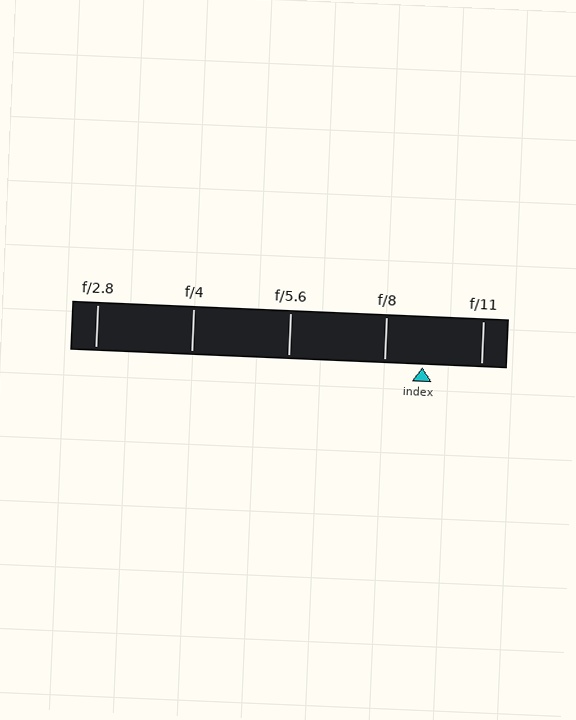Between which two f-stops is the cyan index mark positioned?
The index mark is between f/8 and f/11.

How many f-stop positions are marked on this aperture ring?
There are 5 f-stop positions marked.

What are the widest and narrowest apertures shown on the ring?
The widest aperture shown is f/2.8 and the narrowest is f/11.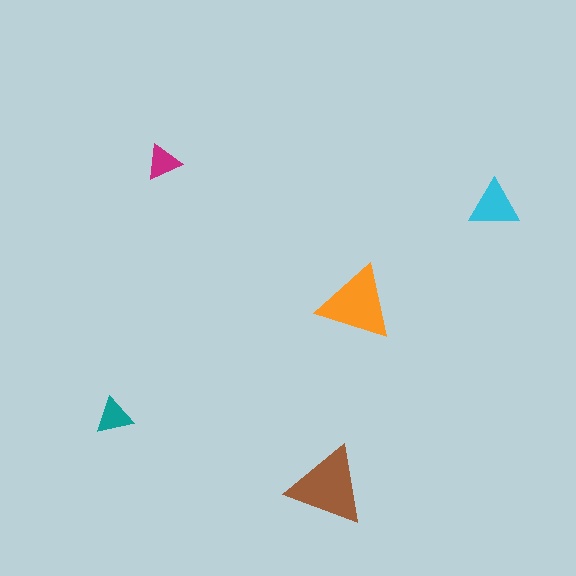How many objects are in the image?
There are 5 objects in the image.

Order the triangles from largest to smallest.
the brown one, the orange one, the cyan one, the teal one, the magenta one.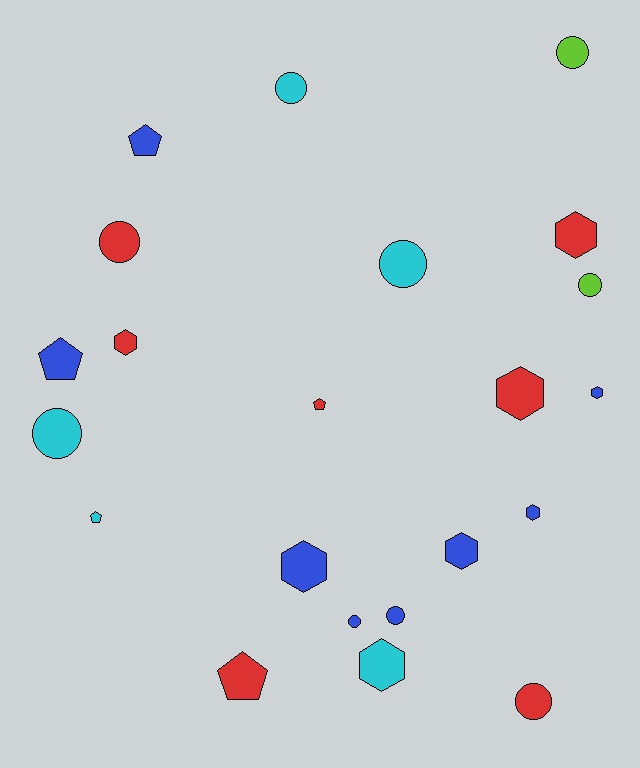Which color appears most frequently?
Blue, with 8 objects.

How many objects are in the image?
There are 22 objects.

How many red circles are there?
There are 2 red circles.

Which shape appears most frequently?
Circle, with 9 objects.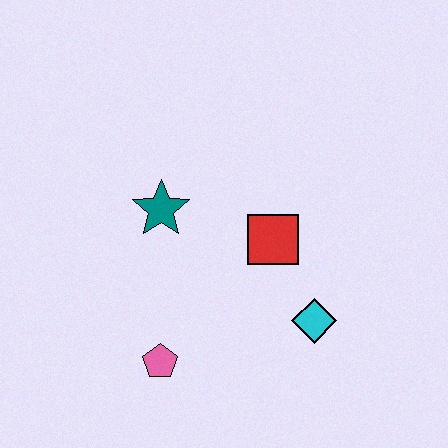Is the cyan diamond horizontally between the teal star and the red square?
No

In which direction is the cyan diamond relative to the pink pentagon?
The cyan diamond is to the right of the pink pentagon.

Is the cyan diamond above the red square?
No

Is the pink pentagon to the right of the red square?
No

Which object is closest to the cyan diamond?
The red square is closest to the cyan diamond.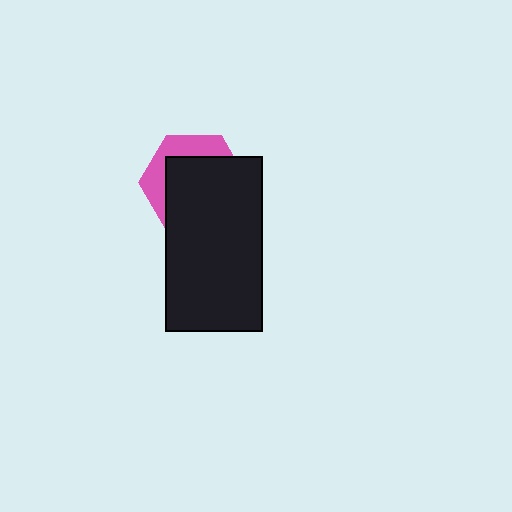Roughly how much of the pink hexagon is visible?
A small part of it is visible (roughly 32%).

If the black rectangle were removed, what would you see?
You would see the complete pink hexagon.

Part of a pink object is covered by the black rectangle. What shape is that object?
It is a hexagon.